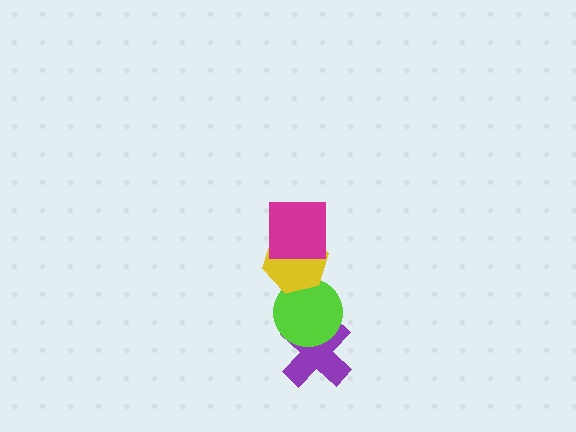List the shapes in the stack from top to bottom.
From top to bottom: the magenta square, the yellow hexagon, the lime circle, the purple cross.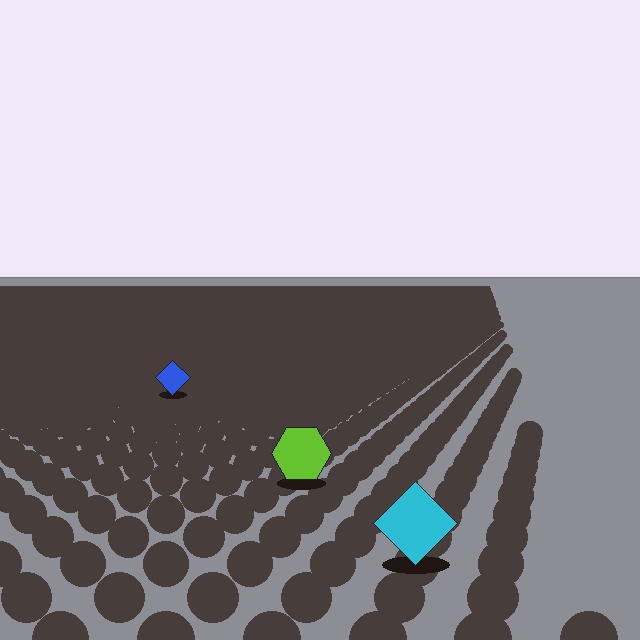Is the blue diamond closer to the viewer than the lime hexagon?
No. The lime hexagon is closer — you can tell from the texture gradient: the ground texture is coarser near it.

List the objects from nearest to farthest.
From nearest to farthest: the cyan diamond, the lime hexagon, the blue diamond.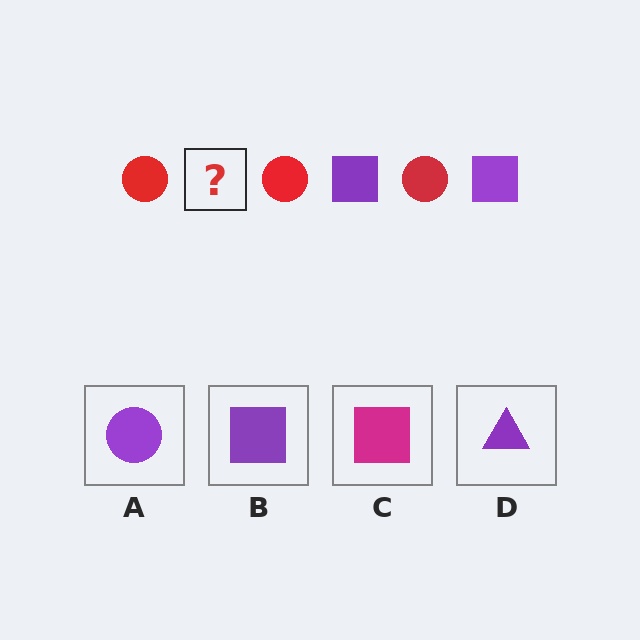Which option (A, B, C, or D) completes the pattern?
B.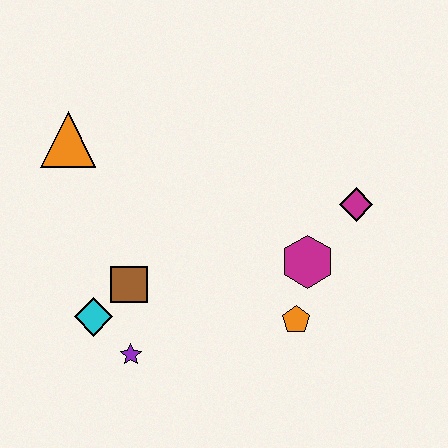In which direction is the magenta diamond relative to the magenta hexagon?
The magenta diamond is above the magenta hexagon.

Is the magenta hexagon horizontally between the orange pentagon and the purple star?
No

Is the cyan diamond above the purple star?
Yes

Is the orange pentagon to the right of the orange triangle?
Yes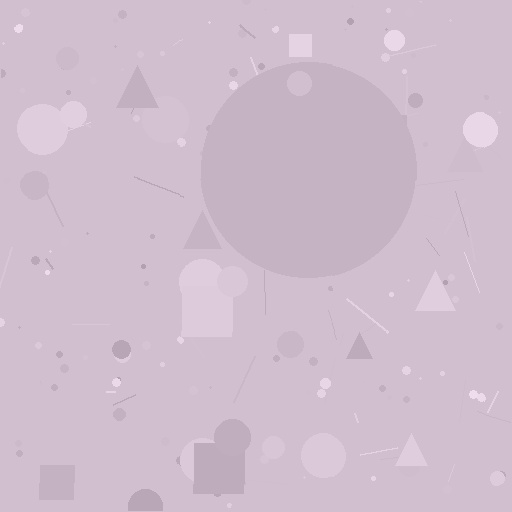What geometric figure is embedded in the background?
A circle is embedded in the background.